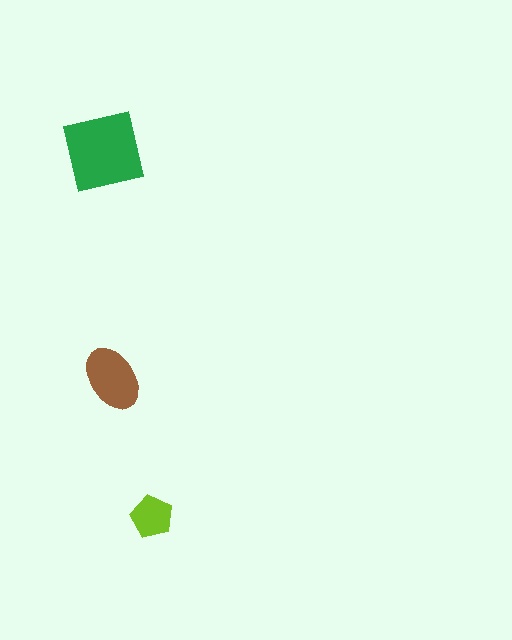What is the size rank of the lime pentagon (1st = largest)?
3rd.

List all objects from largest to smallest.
The green square, the brown ellipse, the lime pentagon.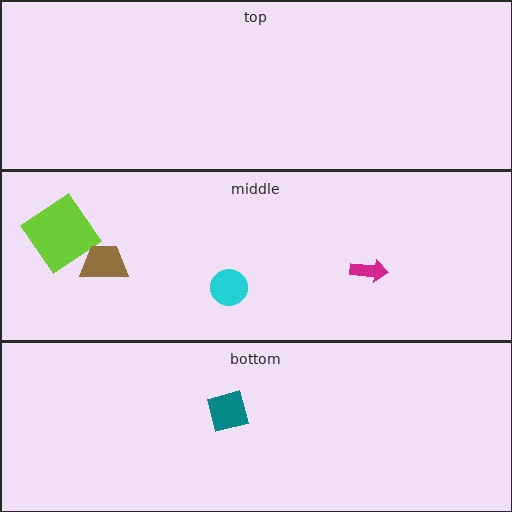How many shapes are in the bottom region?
1.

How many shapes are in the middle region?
4.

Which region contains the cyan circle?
The middle region.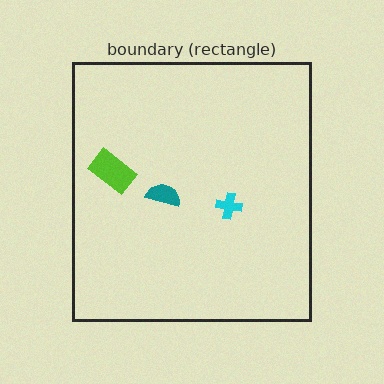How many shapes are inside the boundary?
3 inside, 0 outside.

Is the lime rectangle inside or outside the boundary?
Inside.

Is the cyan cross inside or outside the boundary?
Inside.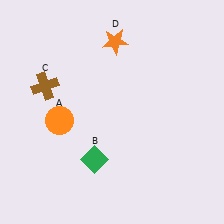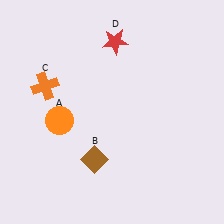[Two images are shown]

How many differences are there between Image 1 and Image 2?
There are 3 differences between the two images.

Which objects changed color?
B changed from green to brown. C changed from brown to orange. D changed from orange to red.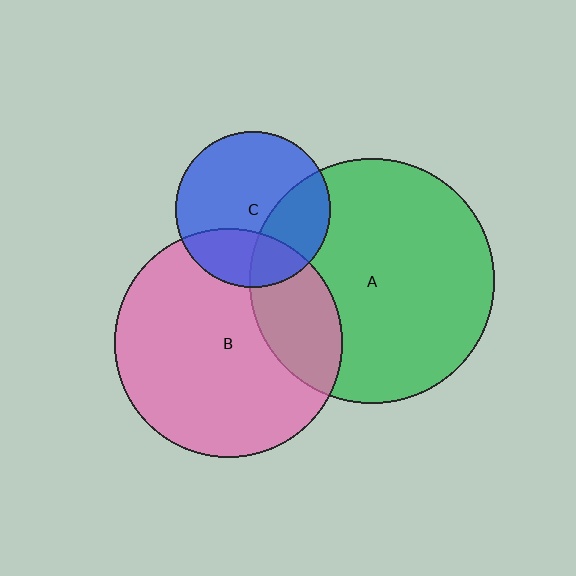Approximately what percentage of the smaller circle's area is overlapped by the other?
Approximately 25%.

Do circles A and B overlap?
Yes.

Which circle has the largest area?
Circle A (green).